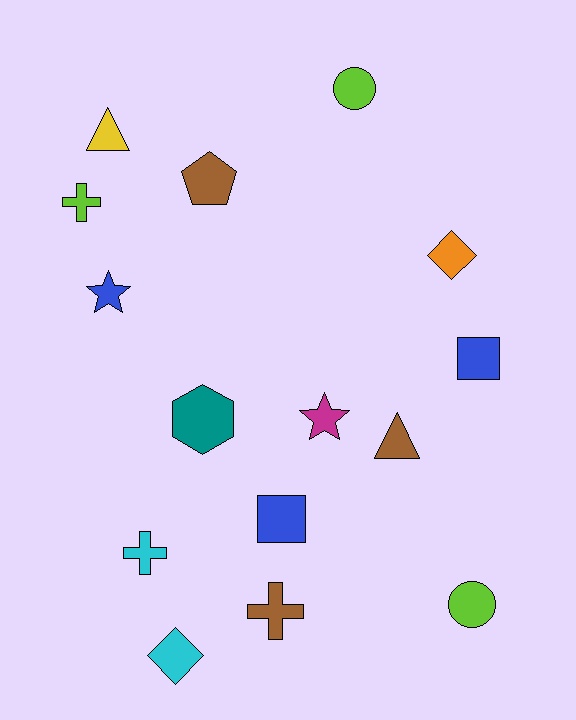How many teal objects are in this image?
There is 1 teal object.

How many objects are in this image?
There are 15 objects.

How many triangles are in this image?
There are 2 triangles.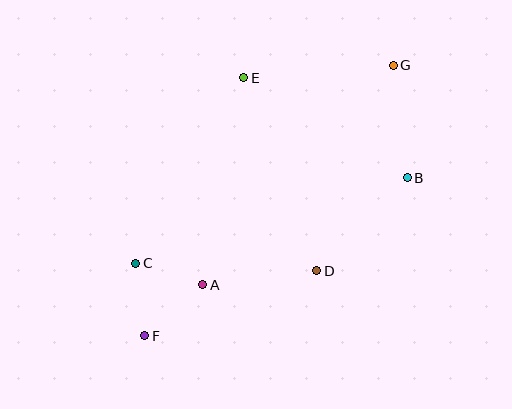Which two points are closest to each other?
Points A and C are closest to each other.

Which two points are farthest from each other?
Points F and G are farthest from each other.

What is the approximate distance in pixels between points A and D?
The distance between A and D is approximately 115 pixels.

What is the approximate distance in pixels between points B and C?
The distance between B and C is approximately 284 pixels.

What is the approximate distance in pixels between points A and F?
The distance between A and F is approximately 77 pixels.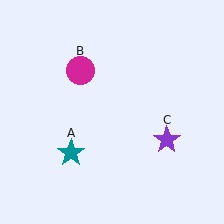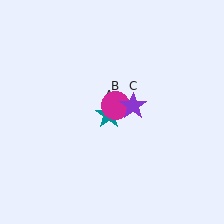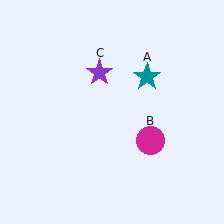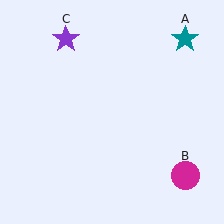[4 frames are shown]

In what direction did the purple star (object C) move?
The purple star (object C) moved up and to the left.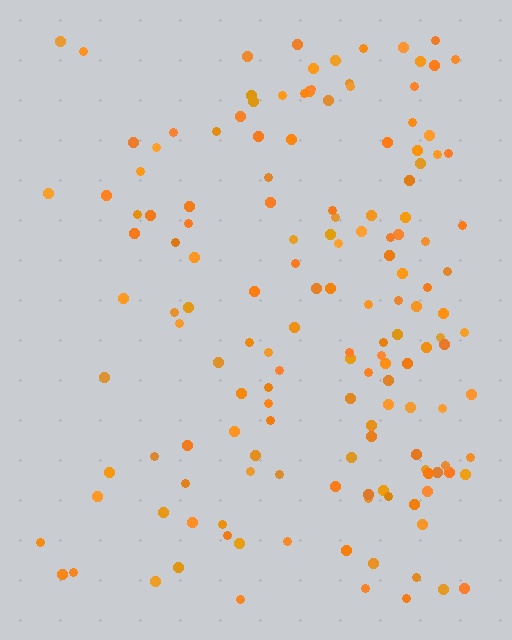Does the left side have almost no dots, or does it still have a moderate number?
Still a moderate number, just noticeably fewer than the right.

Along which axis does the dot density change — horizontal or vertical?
Horizontal.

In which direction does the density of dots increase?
From left to right, with the right side densest.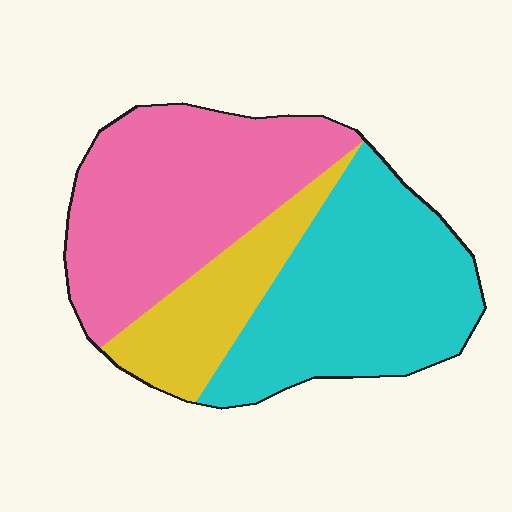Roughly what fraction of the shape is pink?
Pink covers 41% of the shape.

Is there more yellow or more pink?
Pink.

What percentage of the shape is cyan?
Cyan takes up between a third and a half of the shape.